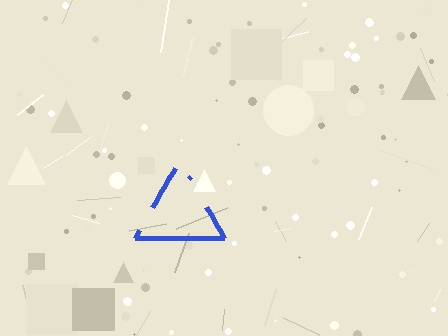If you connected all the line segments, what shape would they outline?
They would outline a triangle.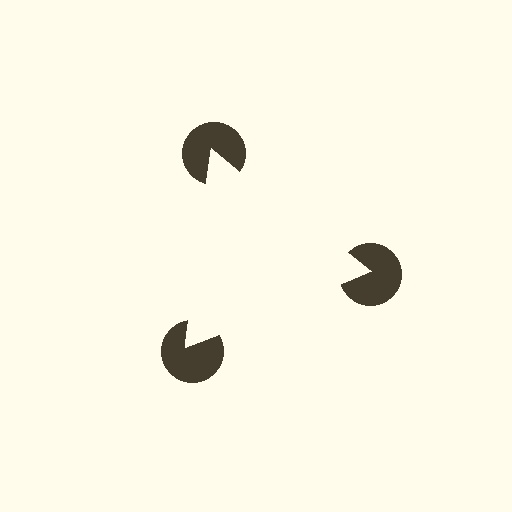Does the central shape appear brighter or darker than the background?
It typically appears slightly brighter than the background, even though no actual brightness change is drawn.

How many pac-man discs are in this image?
There are 3 — one at each vertex of the illusory triangle.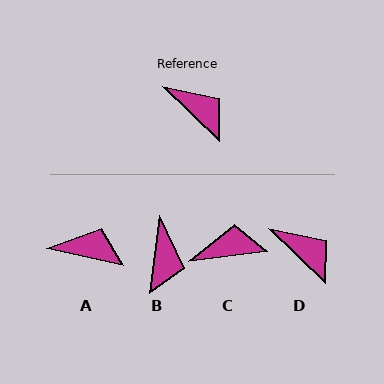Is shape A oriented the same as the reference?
No, it is off by about 32 degrees.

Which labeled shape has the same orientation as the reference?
D.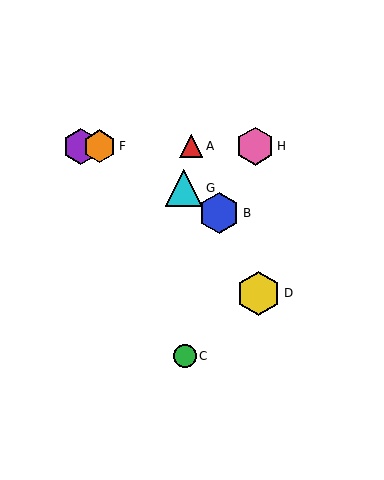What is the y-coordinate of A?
Object A is at y≈146.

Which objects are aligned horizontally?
Objects A, E, F, H are aligned horizontally.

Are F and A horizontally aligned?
Yes, both are at y≈146.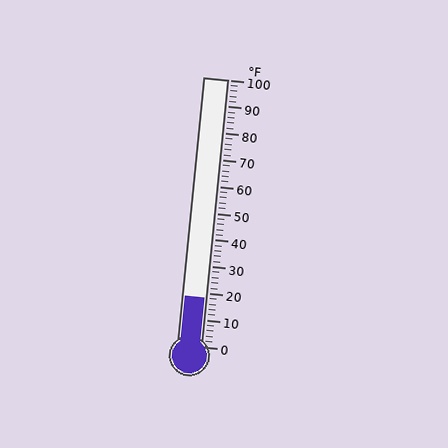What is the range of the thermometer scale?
The thermometer scale ranges from 0°F to 100°F.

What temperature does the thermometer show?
The thermometer shows approximately 18°F.